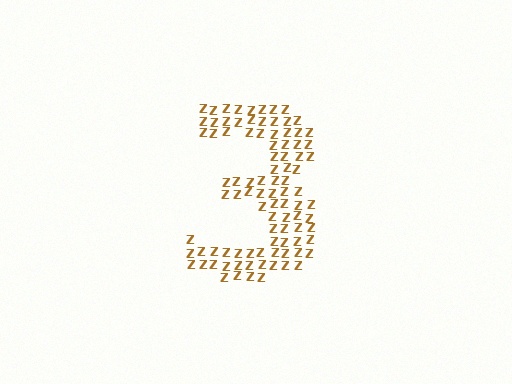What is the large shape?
The large shape is the digit 3.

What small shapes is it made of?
It is made of small letter Z's.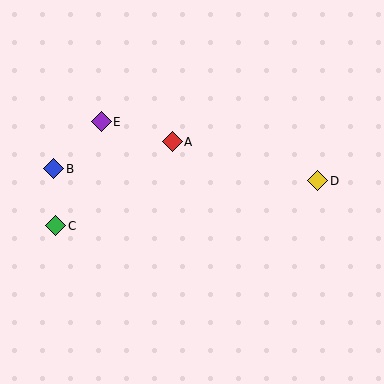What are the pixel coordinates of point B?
Point B is at (54, 169).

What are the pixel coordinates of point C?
Point C is at (56, 226).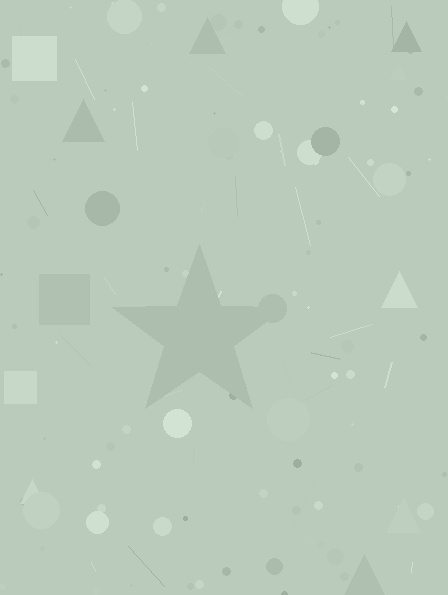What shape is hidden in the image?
A star is hidden in the image.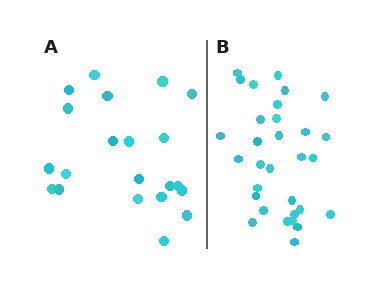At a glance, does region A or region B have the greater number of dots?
Region B (the right region) has more dots.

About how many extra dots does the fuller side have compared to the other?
Region B has roughly 10 or so more dots than region A.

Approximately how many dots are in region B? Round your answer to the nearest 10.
About 30 dots. (The exact count is 31, which rounds to 30.)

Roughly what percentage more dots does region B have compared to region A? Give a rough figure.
About 50% more.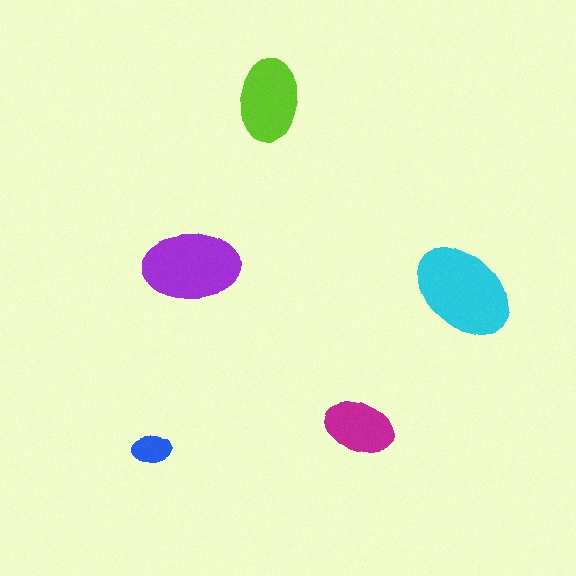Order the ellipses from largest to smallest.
the cyan one, the purple one, the lime one, the magenta one, the blue one.